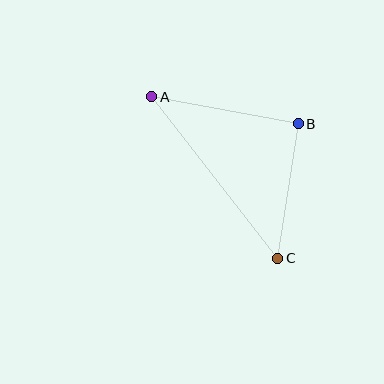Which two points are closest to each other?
Points B and C are closest to each other.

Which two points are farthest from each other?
Points A and C are farthest from each other.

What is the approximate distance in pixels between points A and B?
The distance between A and B is approximately 149 pixels.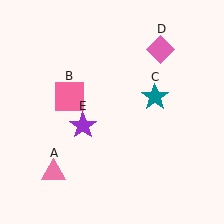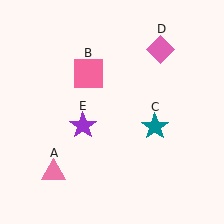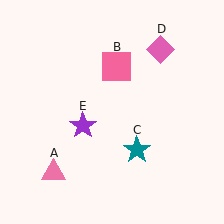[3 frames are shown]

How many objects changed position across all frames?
2 objects changed position: pink square (object B), teal star (object C).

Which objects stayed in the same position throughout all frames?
Pink triangle (object A) and pink diamond (object D) and purple star (object E) remained stationary.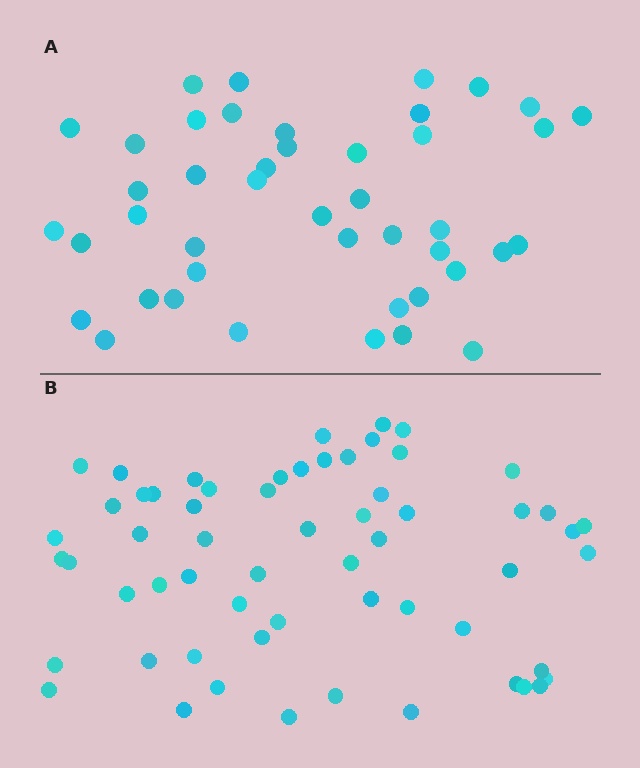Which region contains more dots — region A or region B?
Region B (the bottom region) has more dots.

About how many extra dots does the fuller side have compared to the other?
Region B has approximately 15 more dots than region A.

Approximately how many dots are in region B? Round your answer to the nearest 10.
About 60 dots.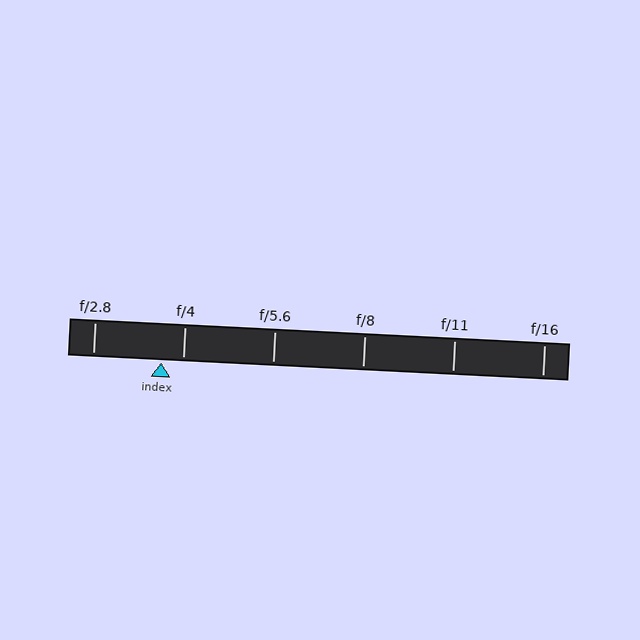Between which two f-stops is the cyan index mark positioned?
The index mark is between f/2.8 and f/4.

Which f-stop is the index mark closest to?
The index mark is closest to f/4.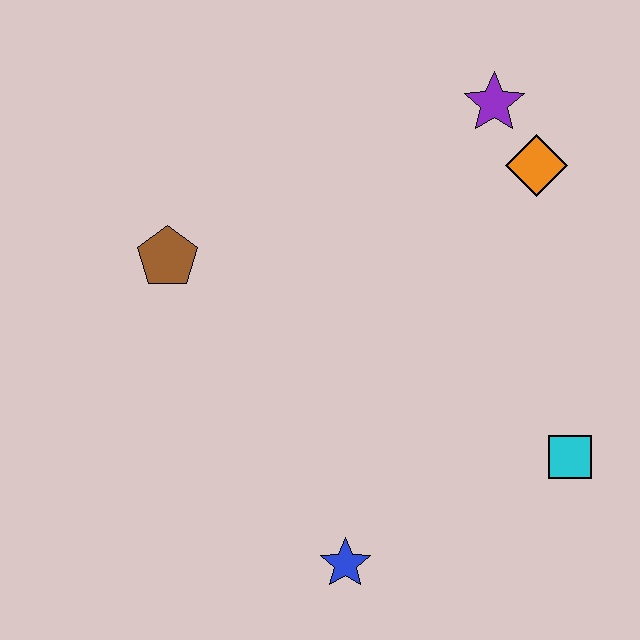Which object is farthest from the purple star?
The blue star is farthest from the purple star.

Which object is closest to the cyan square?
The blue star is closest to the cyan square.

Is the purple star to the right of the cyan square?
No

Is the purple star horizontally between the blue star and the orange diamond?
Yes